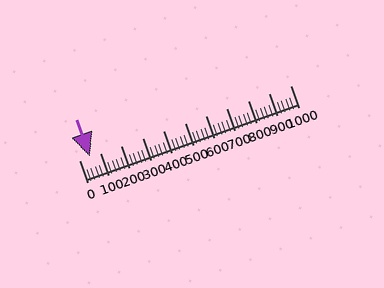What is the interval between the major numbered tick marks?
The major tick marks are spaced 100 units apart.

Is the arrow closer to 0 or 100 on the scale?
The arrow is closer to 100.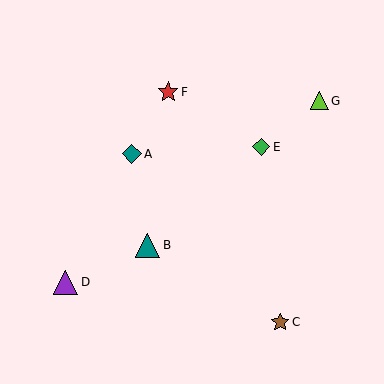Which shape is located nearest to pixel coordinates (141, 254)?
The teal triangle (labeled B) at (148, 245) is nearest to that location.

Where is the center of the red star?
The center of the red star is at (168, 92).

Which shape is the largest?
The teal triangle (labeled B) is the largest.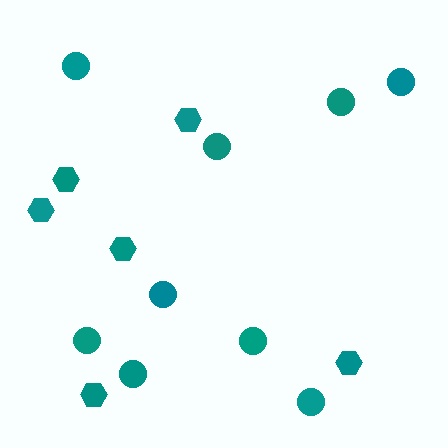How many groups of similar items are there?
There are 2 groups: one group of hexagons (6) and one group of circles (9).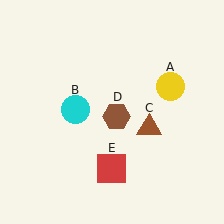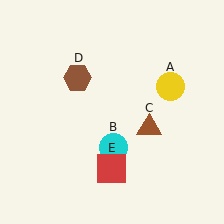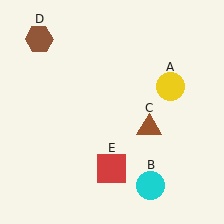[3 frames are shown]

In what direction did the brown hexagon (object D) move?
The brown hexagon (object D) moved up and to the left.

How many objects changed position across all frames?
2 objects changed position: cyan circle (object B), brown hexagon (object D).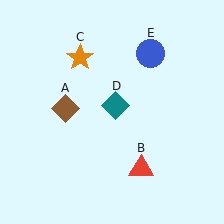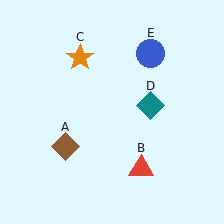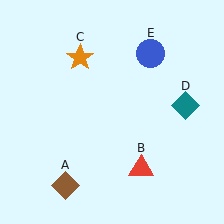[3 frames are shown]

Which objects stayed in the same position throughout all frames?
Red triangle (object B) and orange star (object C) and blue circle (object E) remained stationary.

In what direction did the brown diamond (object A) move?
The brown diamond (object A) moved down.